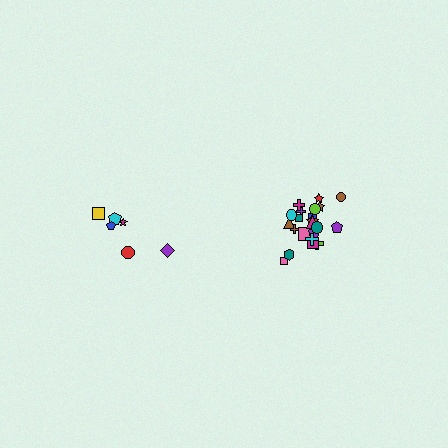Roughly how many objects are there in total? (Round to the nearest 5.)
Roughly 30 objects in total.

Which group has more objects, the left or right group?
The right group.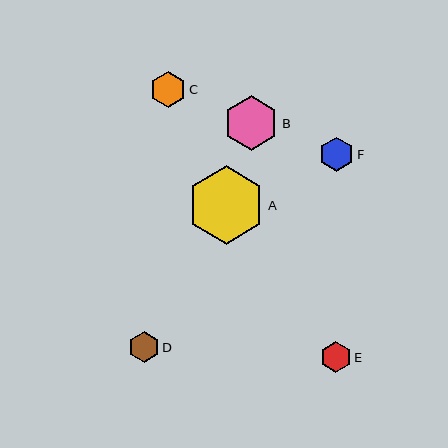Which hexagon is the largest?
Hexagon A is the largest with a size of approximately 78 pixels.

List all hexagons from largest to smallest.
From largest to smallest: A, B, C, F, E, D.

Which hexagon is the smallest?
Hexagon D is the smallest with a size of approximately 31 pixels.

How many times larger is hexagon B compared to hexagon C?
Hexagon B is approximately 1.5 times the size of hexagon C.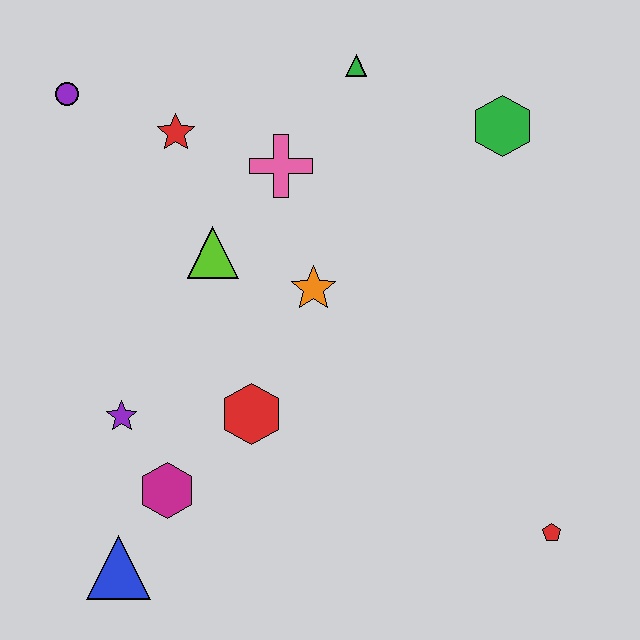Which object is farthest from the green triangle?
The blue triangle is farthest from the green triangle.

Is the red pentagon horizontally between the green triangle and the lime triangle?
No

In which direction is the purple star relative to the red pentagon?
The purple star is to the left of the red pentagon.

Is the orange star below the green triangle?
Yes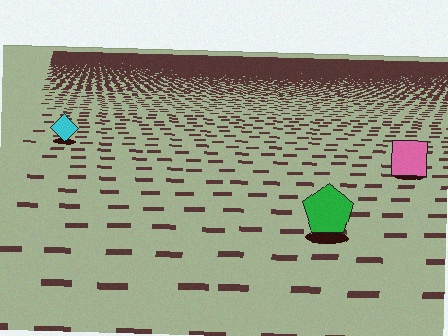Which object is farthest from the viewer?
The cyan diamond is farthest from the viewer. It appears smaller and the ground texture around it is denser.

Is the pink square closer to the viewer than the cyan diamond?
Yes. The pink square is closer — you can tell from the texture gradient: the ground texture is coarser near it.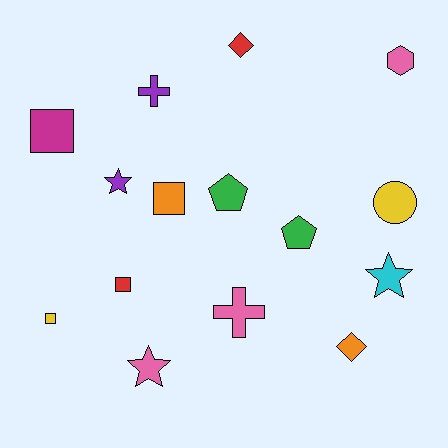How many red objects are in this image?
There are 2 red objects.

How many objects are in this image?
There are 15 objects.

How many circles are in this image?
There is 1 circle.